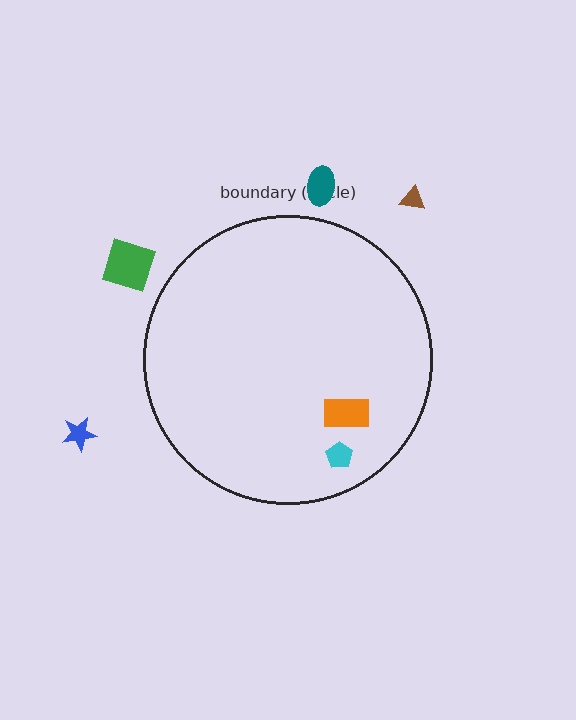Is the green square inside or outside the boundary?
Outside.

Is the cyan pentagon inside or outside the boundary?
Inside.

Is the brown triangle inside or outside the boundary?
Outside.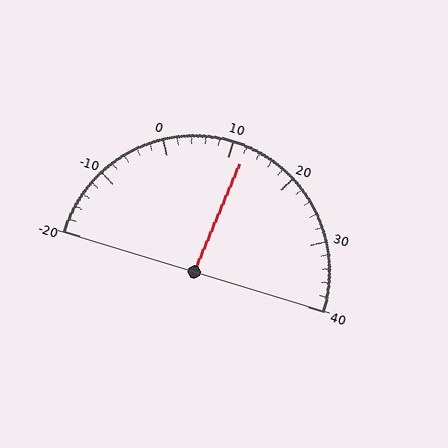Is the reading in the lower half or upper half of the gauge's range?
The reading is in the upper half of the range (-20 to 40).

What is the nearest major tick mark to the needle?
The nearest major tick mark is 10.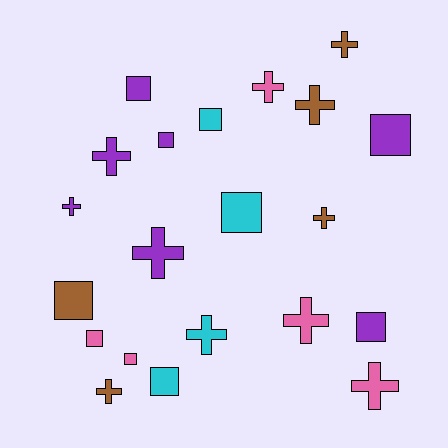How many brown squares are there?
There is 1 brown square.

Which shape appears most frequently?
Cross, with 11 objects.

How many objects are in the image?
There are 21 objects.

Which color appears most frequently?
Purple, with 7 objects.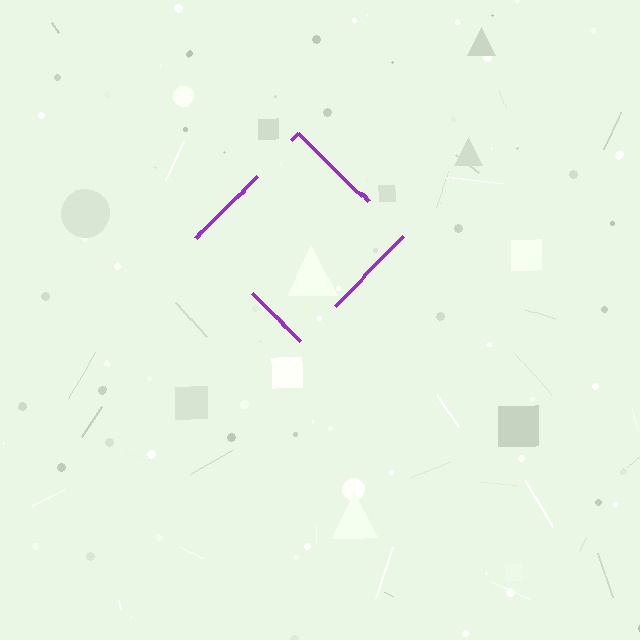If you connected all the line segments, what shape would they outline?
They would outline a diamond.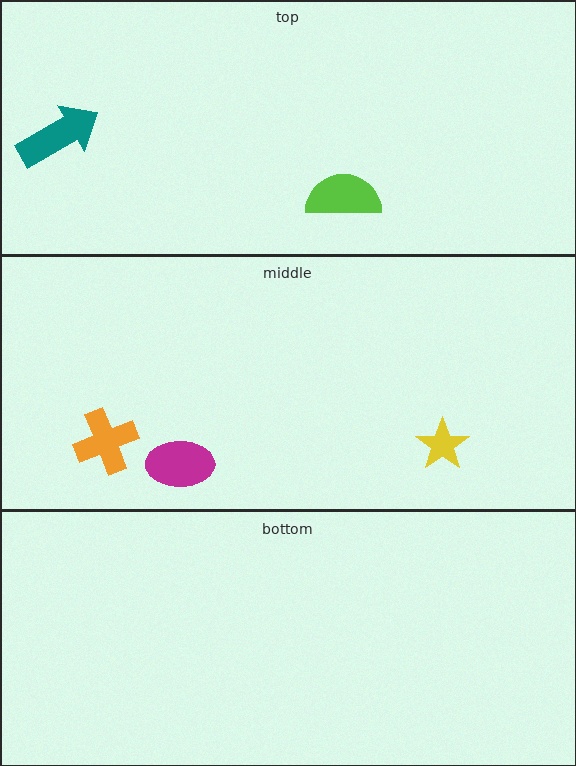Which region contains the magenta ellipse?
The middle region.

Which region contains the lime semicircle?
The top region.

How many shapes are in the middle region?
3.